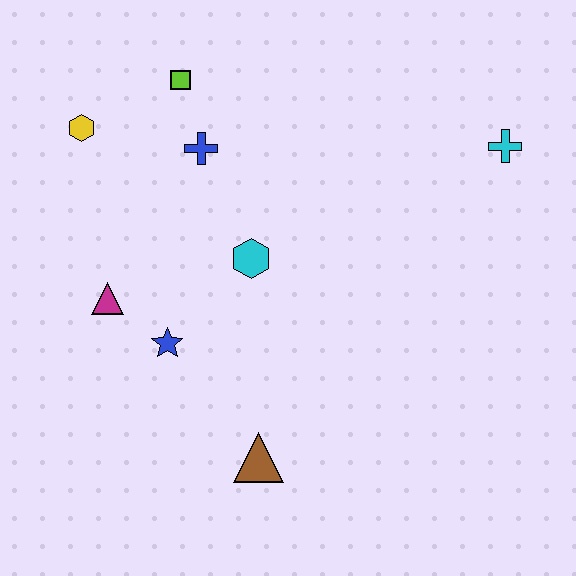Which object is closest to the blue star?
The magenta triangle is closest to the blue star.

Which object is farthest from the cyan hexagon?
The cyan cross is farthest from the cyan hexagon.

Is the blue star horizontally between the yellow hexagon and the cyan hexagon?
Yes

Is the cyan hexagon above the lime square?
No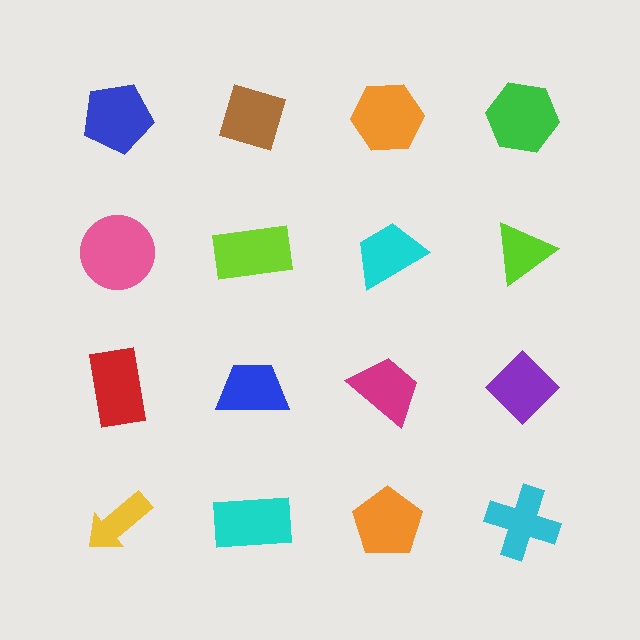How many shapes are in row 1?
4 shapes.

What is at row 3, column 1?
A red rectangle.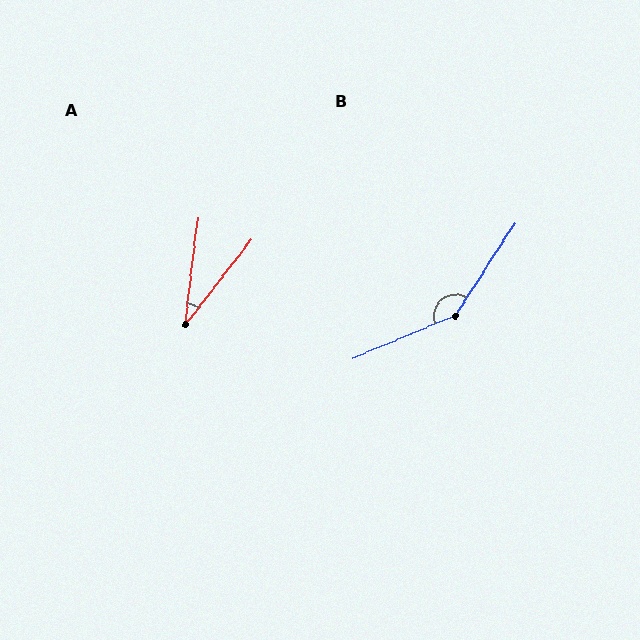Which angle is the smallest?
A, at approximately 31 degrees.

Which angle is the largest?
B, at approximately 145 degrees.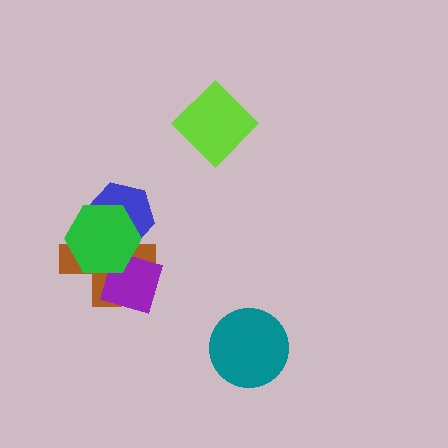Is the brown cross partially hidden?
Yes, it is partially covered by another shape.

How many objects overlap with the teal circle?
0 objects overlap with the teal circle.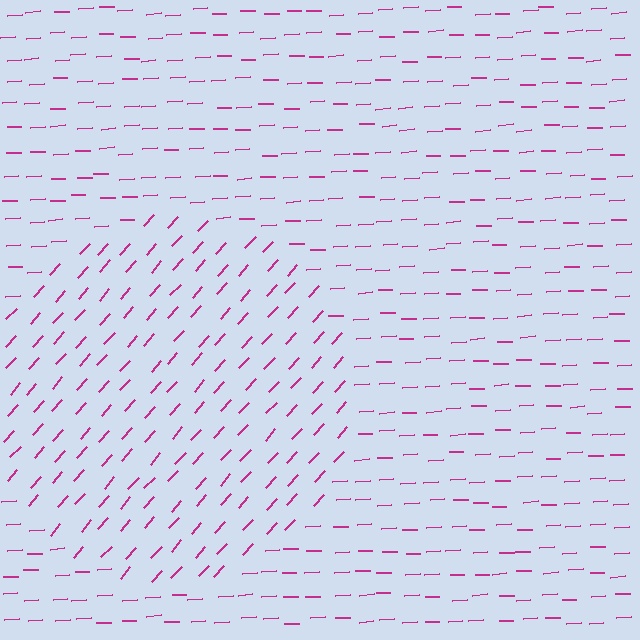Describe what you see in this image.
The image is filled with small magenta line segments. A circle region in the image has lines oriented differently from the surrounding lines, creating a visible texture boundary.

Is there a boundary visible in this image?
Yes, there is a texture boundary formed by a change in line orientation.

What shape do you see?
I see a circle.